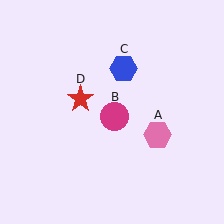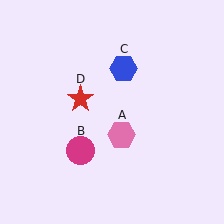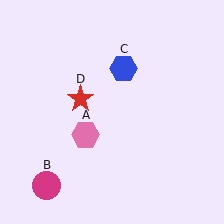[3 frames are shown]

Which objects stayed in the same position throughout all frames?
Blue hexagon (object C) and red star (object D) remained stationary.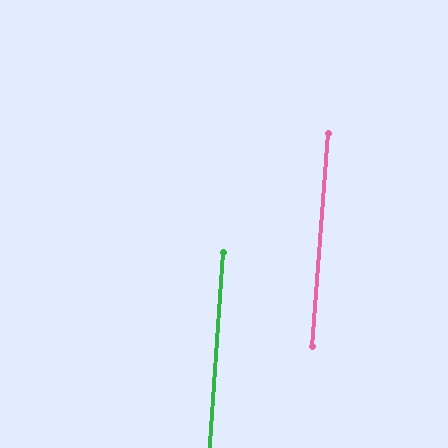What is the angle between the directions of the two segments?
Approximately 0 degrees.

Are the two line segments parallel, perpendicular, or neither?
Parallel — their directions differ by only 0.4°.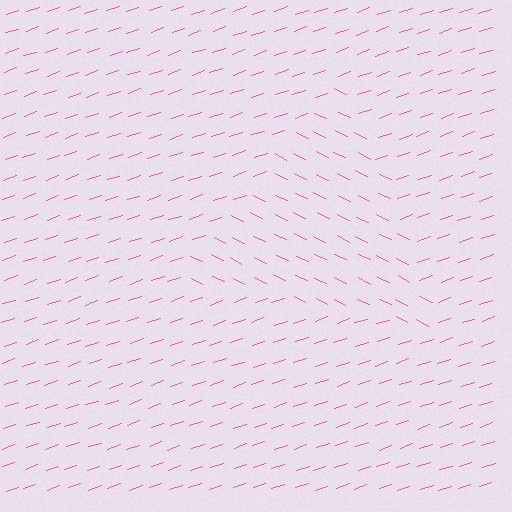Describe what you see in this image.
The image is filled with small pink line segments. A triangle region in the image has lines oriented differently from the surrounding lines, creating a visible texture boundary.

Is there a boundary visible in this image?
Yes, there is a texture boundary formed by a change in line orientation.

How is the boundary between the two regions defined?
The boundary is defined purely by a change in line orientation (approximately 45 degrees difference). All lines are the same color and thickness.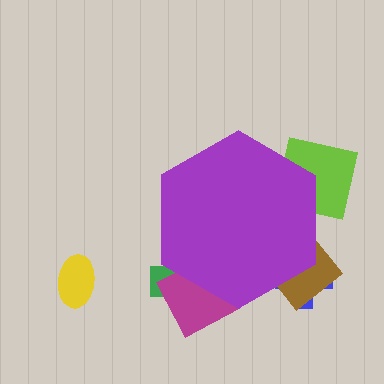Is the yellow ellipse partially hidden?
No, the yellow ellipse is fully visible.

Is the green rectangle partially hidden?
Yes, the green rectangle is partially hidden behind the purple hexagon.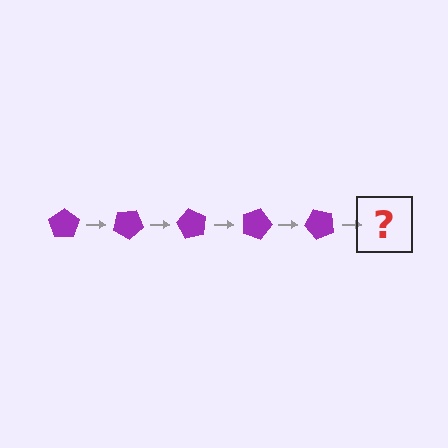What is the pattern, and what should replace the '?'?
The pattern is that the pentagon rotates 30 degrees each step. The '?' should be a purple pentagon rotated 150 degrees.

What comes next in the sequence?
The next element should be a purple pentagon rotated 150 degrees.